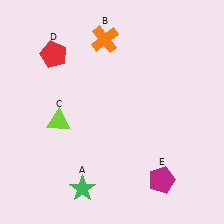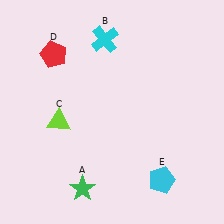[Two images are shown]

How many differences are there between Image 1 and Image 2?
There are 2 differences between the two images.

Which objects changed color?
B changed from orange to cyan. E changed from magenta to cyan.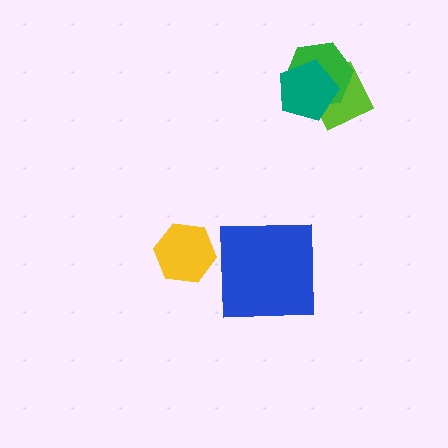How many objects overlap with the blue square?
0 objects overlap with the blue square.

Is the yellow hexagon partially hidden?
No, no other shape covers it.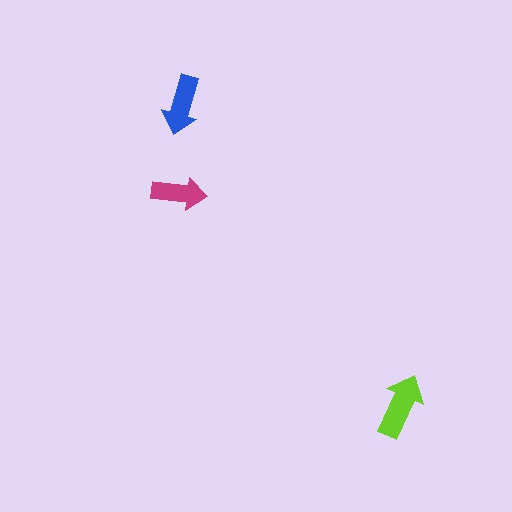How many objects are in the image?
There are 3 objects in the image.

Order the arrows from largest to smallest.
the lime one, the blue one, the magenta one.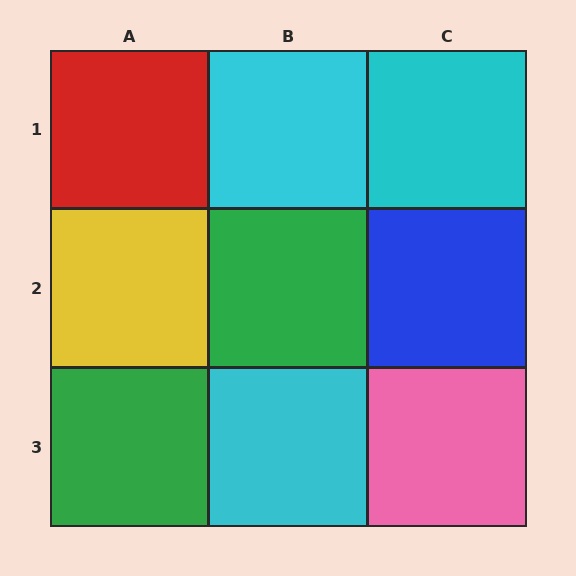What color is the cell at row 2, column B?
Green.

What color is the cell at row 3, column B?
Cyan.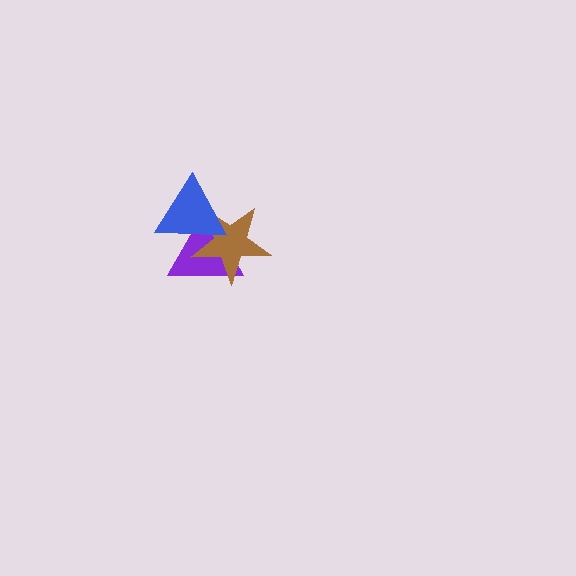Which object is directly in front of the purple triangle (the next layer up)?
The brown star is directly in front of the purple triangle.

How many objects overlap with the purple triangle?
2 objects overlap with the purple triangle.